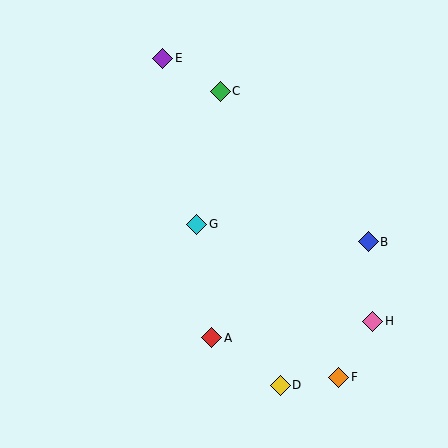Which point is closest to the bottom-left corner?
Point A is closest to the bottom-left corner.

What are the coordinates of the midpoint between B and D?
The midpoint between B and D is at (324, 313).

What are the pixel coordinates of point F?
Point F is at (339, 377).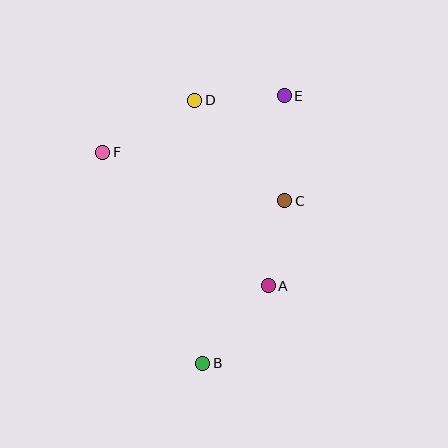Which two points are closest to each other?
Points A and C are closest to each other.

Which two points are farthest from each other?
Points B and E are farthest from each other.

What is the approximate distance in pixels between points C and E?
The distance between C and E is approximately 105 pixels.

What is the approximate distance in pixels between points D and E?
The distance between D and E is approximately 90 pixels.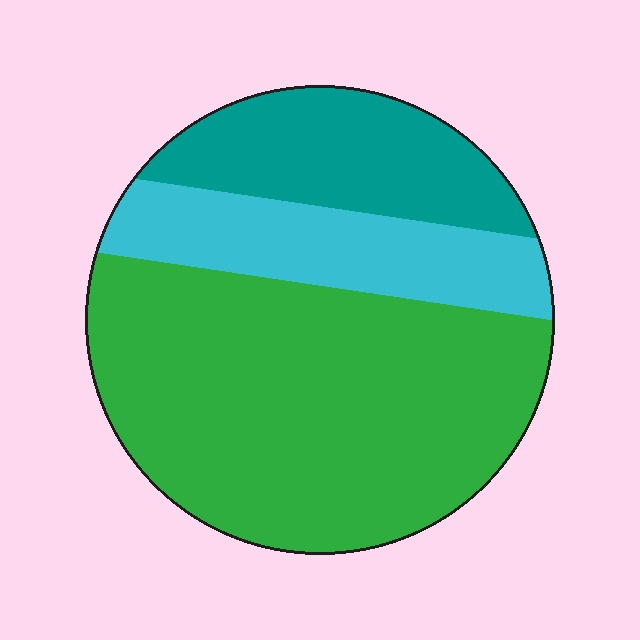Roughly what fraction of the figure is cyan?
Cyan covers 20% of the figure.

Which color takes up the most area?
Green, at roughly 60%.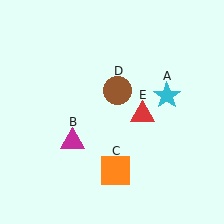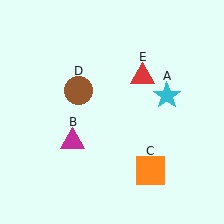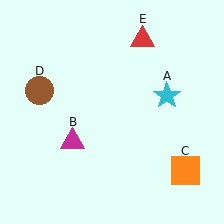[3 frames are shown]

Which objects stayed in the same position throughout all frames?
Cyan star (object A) and magenta triangle (object B) remained stationary.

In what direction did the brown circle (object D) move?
The brown circle (object D) moved left.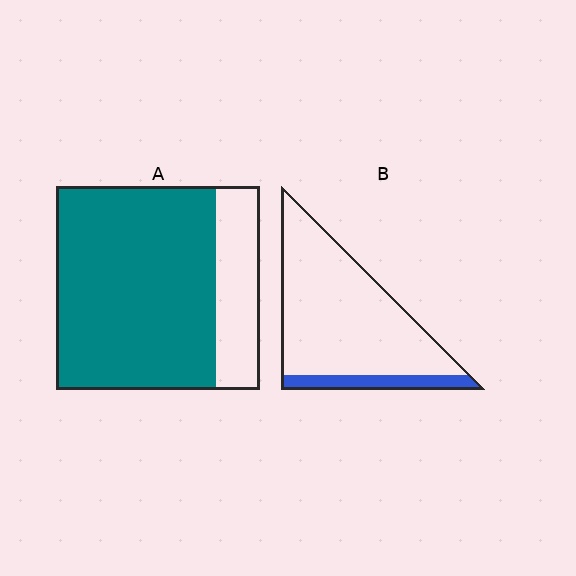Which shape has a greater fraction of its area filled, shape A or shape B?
Shape A.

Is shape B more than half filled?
No.